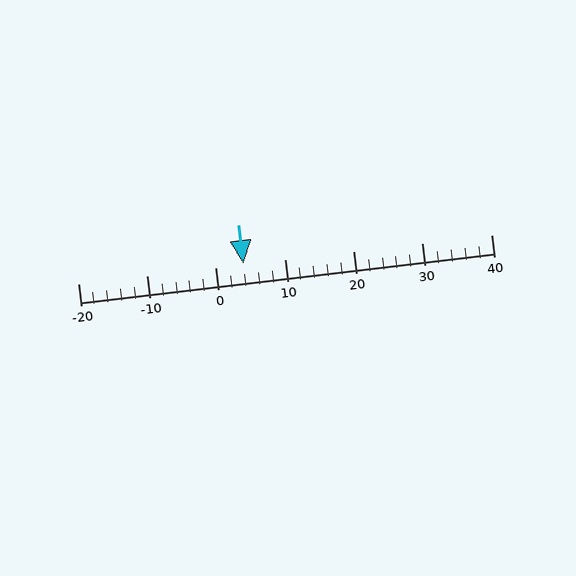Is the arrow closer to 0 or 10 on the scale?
The arrow is closer to 0.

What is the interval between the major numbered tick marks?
The major tick marks are spaced 10 units apart.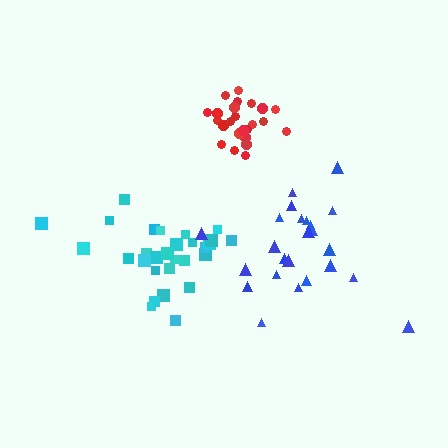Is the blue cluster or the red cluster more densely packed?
Red.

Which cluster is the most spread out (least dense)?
Blue.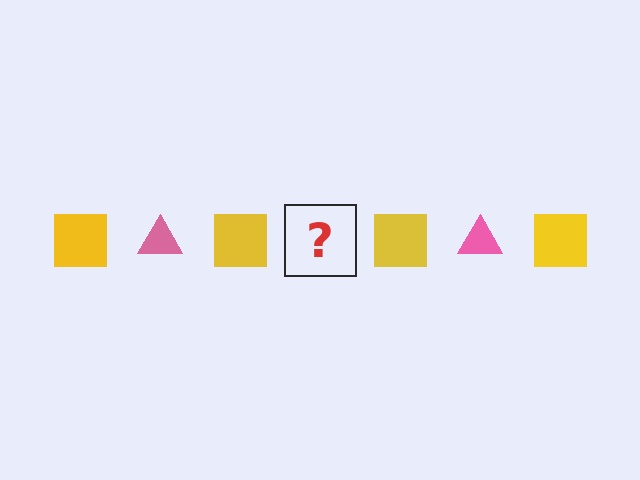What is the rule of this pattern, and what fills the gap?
The rule is that the pattern alternates between yellow square and pink triangle. The gap should be filled with a pink triangle.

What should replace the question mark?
The question mark should be replaced with a pink triangle.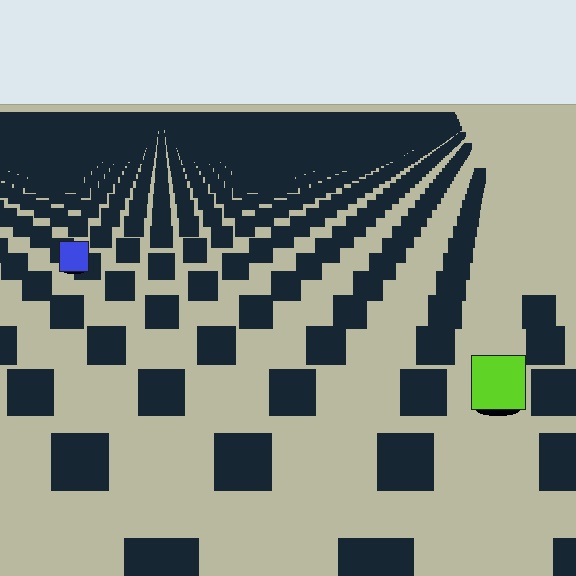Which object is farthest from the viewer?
The blue square is farthest from the viewer. It appears smaller and the ground texture around it is denser.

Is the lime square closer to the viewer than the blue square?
Yes. The lime square is closer — you can tell from the texture gradient: the ground texture is coarser near it.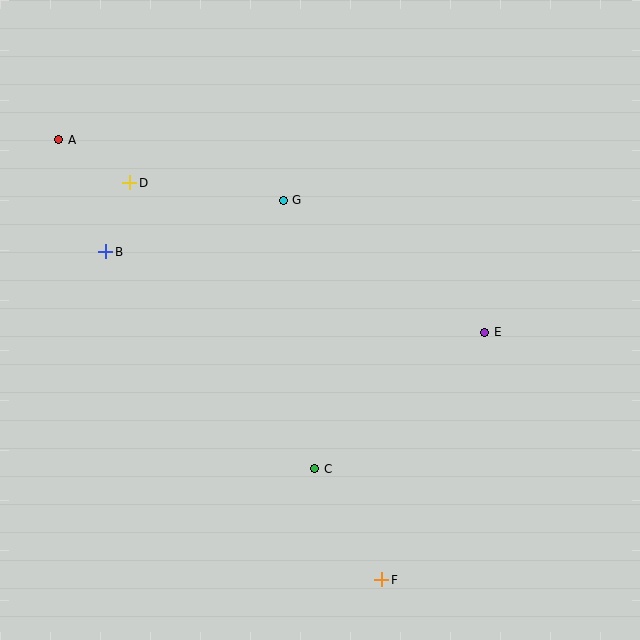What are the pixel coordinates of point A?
Point A is at (59, 140).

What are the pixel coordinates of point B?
Point B is at (106, 252).